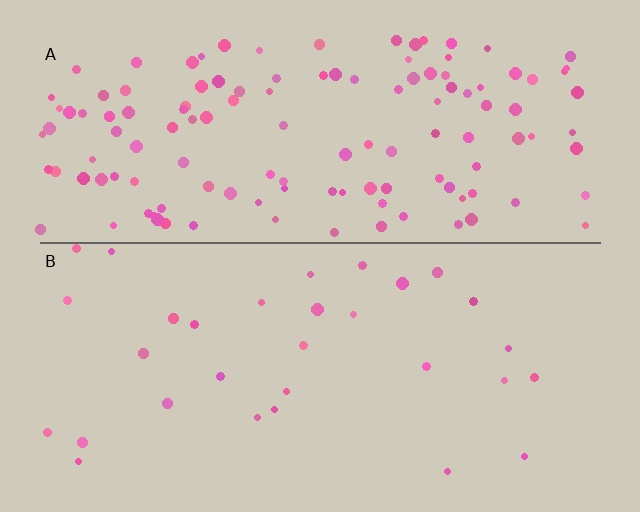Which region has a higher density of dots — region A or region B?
A (the top).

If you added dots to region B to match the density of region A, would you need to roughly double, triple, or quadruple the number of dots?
Approximately quadruple.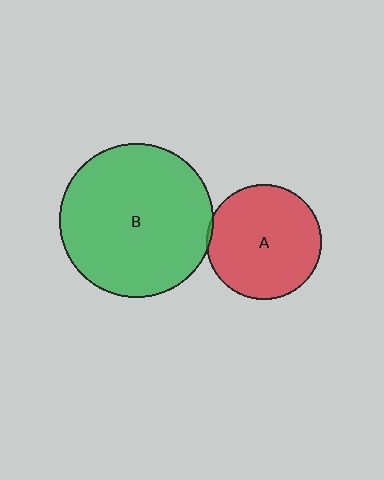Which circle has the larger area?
Circle B (green).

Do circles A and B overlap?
Yes.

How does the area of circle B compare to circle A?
Approximately 1.8 times.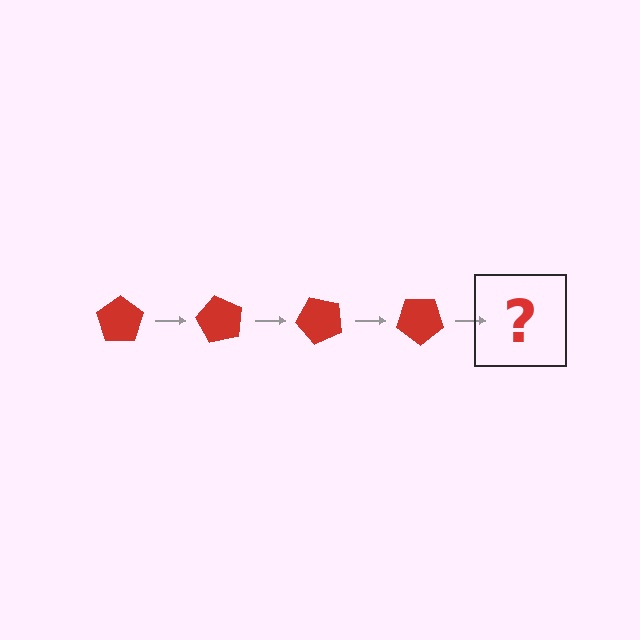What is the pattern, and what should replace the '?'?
The pattern is that the pentagon rotates 60 degrees each step. The '?' should be a red pentagon rotated 240 degrees.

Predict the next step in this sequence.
The next step is a red pentagon rotated 240 degrees.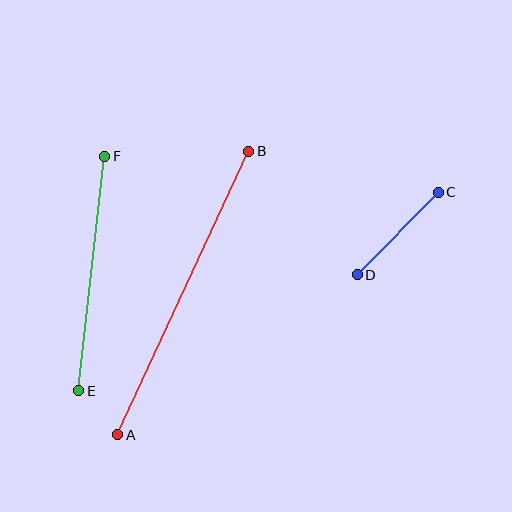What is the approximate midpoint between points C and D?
The midpoint is at approximately (398, 234) pixels.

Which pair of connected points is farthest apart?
Points A and B are farthest apart.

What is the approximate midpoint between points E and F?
The midpoint is at approximately (92, 273) pixels.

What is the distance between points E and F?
The distance is approximately 236 pixels.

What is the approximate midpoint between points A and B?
The midpoint is at approximately (183, 293) pixels.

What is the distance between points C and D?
The distance is approximately 115 pixels.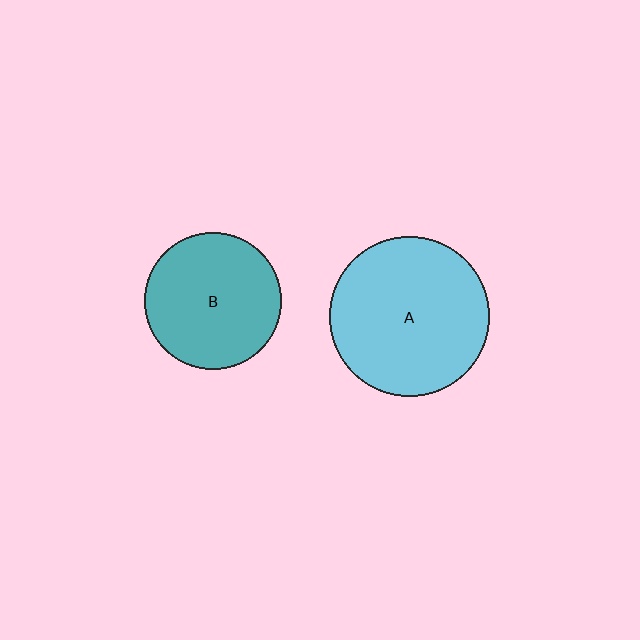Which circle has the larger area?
Circle A (cyan).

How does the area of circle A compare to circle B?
Approximately 1.4 times.